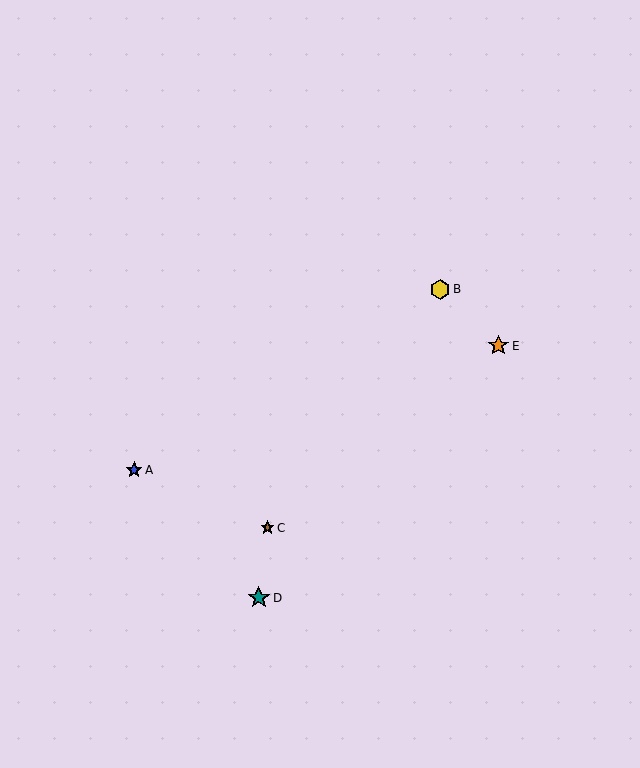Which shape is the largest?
The teal star (labeled D) is the largest.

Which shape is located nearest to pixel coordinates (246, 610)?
The teal star (labeled D) at (259, 598) is nearest to that location.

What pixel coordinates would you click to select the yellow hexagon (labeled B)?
Click at (440, 289) to select the yellow hexagon B.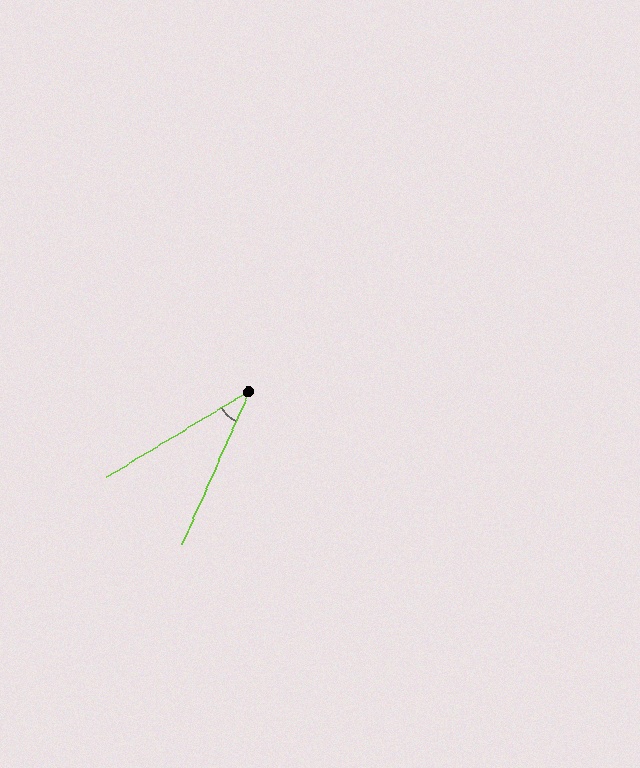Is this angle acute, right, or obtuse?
It is acute.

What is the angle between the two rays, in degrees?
Approximately 35 degrees.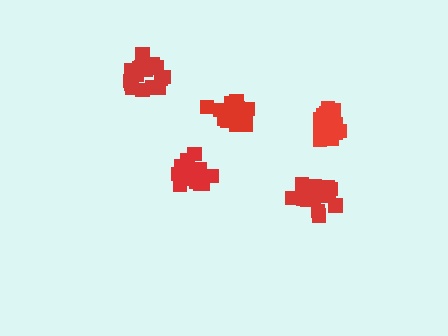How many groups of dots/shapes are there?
There are 5 groups.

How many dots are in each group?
Group 1: 19 dots, Group 2: 15 dots, Group 3: 14 dots, Group 4: 16 dots, Group 5: 17 dots (81 total).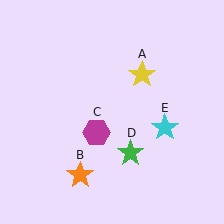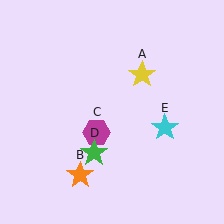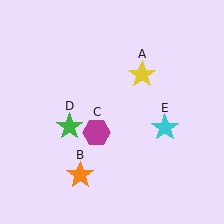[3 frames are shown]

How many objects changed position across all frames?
1 object changed position: green star (object D).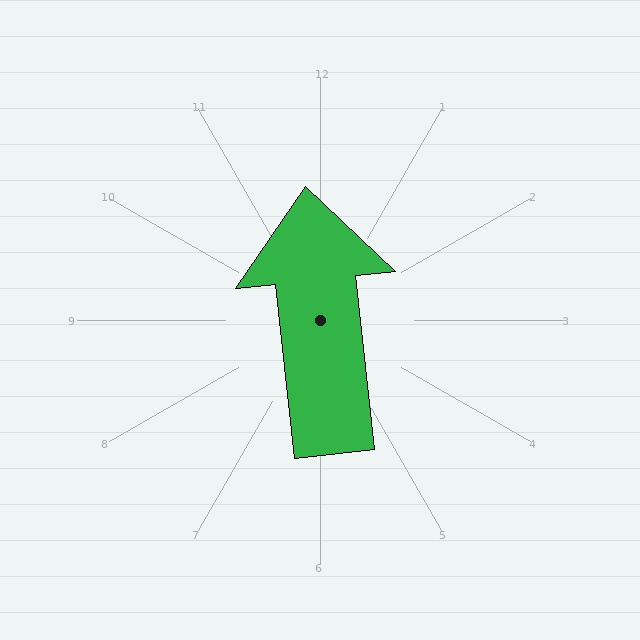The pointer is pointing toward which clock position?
Roughly 12 o'clock.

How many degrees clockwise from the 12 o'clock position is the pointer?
Approximately 354 degrees.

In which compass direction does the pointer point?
North.